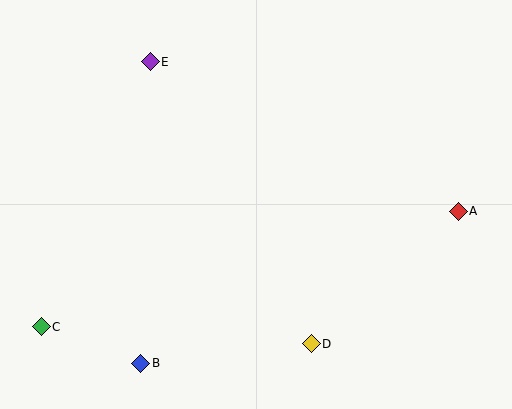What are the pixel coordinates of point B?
Point B is at (141, 363).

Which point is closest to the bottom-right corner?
Point A is closest to the bottom-right corner.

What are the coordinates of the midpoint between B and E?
The midpoint between B and E is at (146, 213).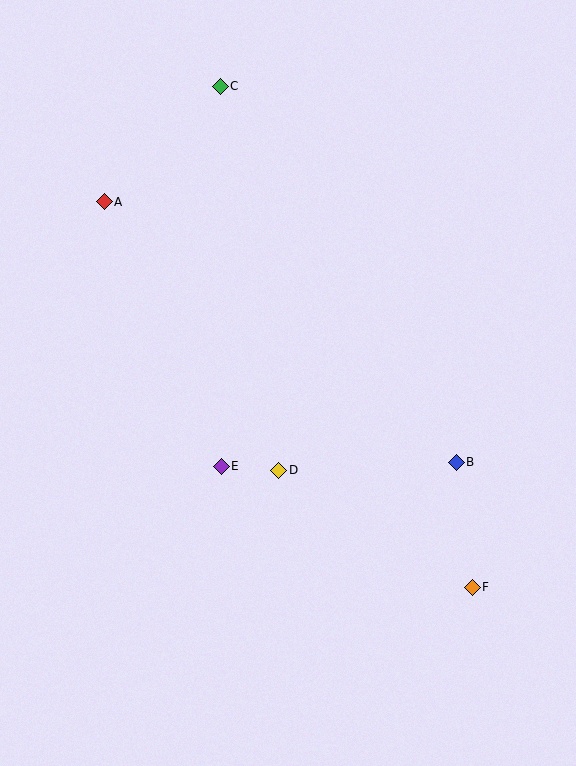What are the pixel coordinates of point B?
Point B is at (456, 462).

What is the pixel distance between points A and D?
The distance between A and D is 320 pixels.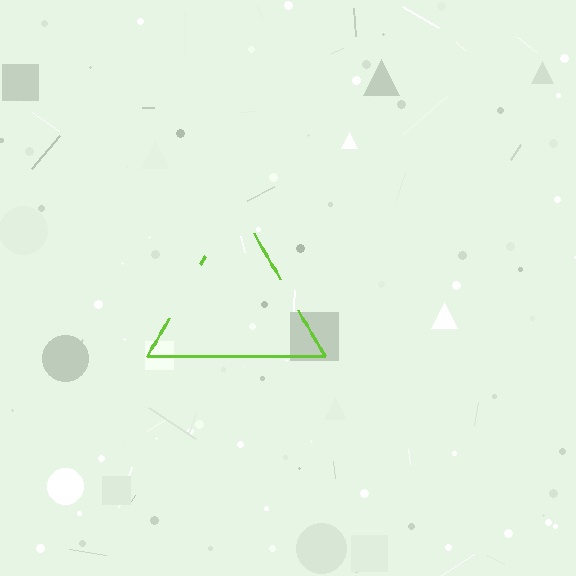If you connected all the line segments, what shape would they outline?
They would outline a triangle.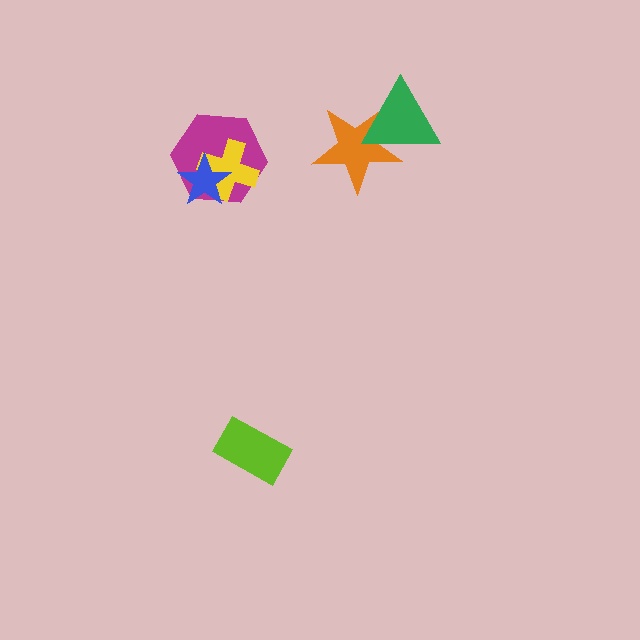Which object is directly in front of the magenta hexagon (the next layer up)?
The yellow cross is directly in front of the magenta hexagon.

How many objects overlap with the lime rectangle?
0 objects overlap with the lime rectangle.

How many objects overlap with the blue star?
2 objects overlap with the blue star.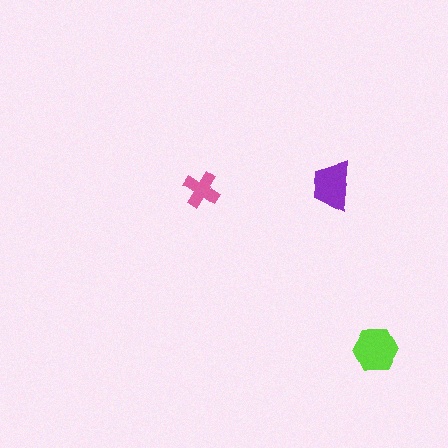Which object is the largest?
The lime hexagon.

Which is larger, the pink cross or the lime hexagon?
The lime hexagon.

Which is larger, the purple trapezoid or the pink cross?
The purple trapezoid.